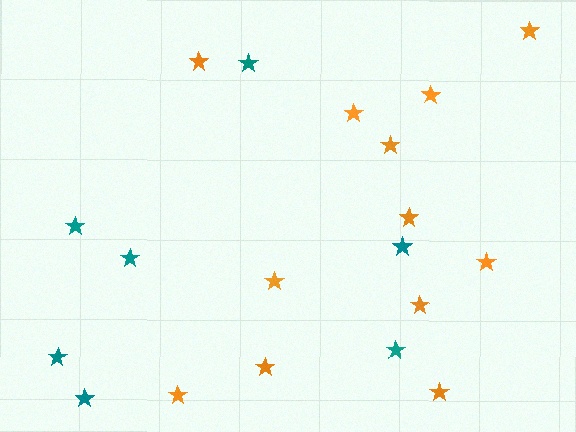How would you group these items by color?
There are 2 groups: one group of teal stars (7) and one group of orange stars (12).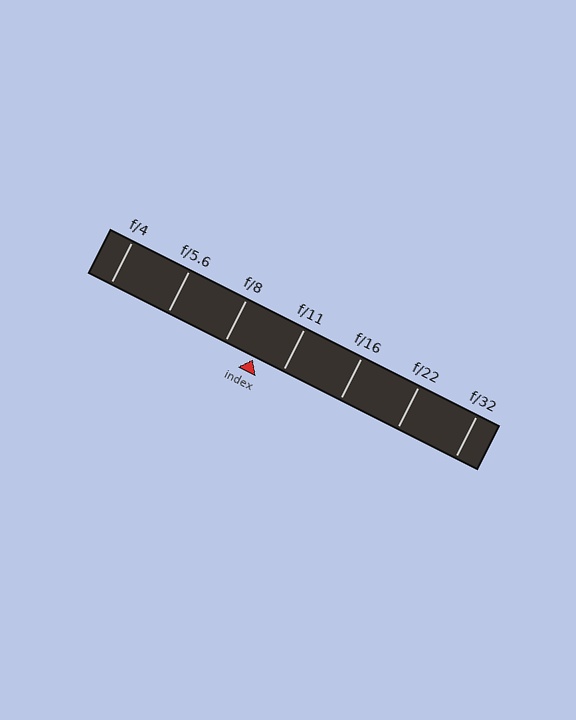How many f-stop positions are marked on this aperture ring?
There are 7 f-stop positions marked.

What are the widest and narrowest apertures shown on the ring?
The widest aperture shown is f/4 and the narrowest is f/32.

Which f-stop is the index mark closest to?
The index mark is closest to f/11.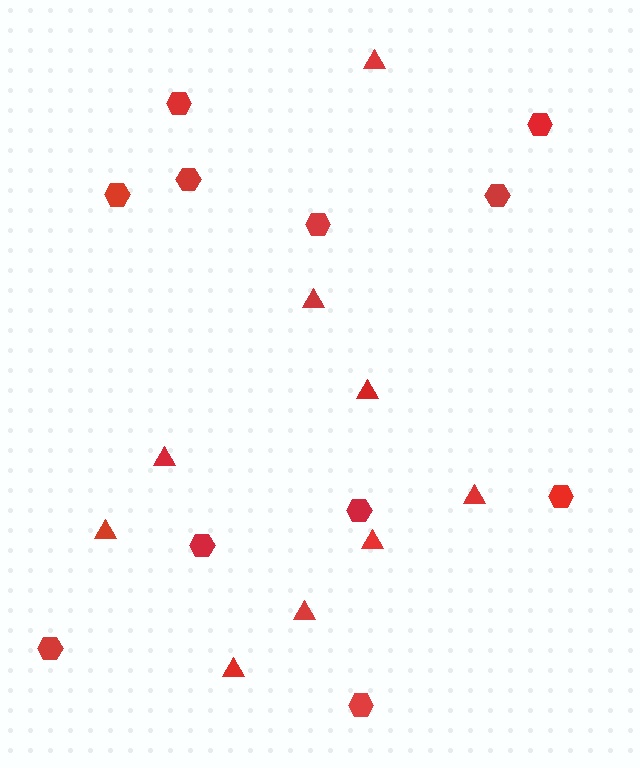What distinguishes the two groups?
There are 2 groups: one group of triangles (9) and one group of hexagons (11).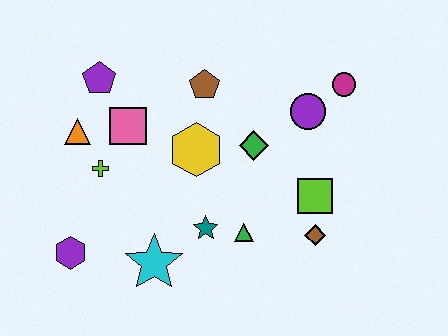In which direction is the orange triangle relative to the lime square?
The orange triangle is to the left of the lime square.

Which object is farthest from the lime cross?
The magenta circle is farthest from the lime cross.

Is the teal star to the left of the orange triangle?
No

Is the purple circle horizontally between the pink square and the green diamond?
No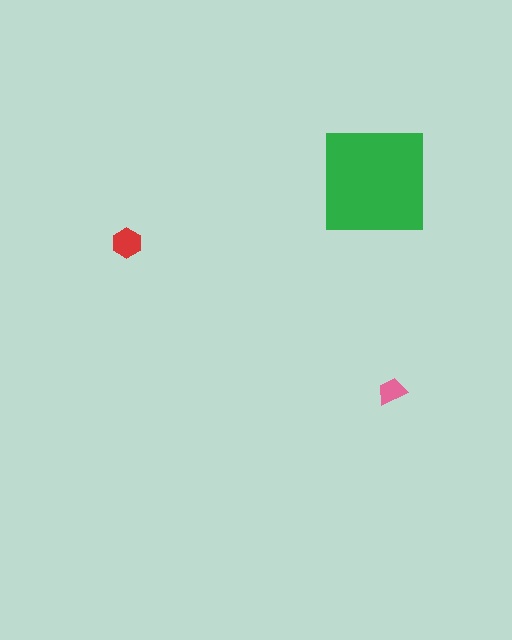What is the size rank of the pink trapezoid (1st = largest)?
3rd.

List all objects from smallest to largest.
The pink trapezoid, the red hexagon, the green square.